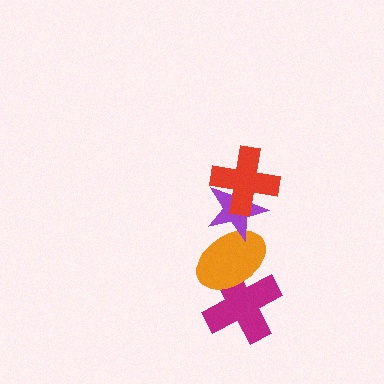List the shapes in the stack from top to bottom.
From top to bottom: the red cross, the purple star, the orange ellipse, the magenta cross.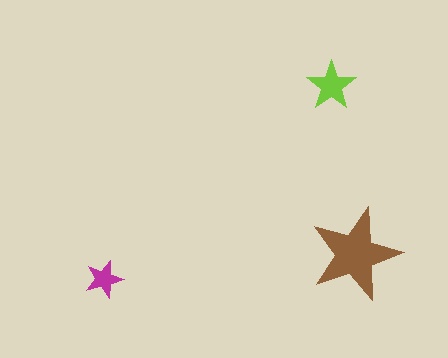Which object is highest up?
The lime star is topmost.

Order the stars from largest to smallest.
the brown one, the lime one, the magenta one.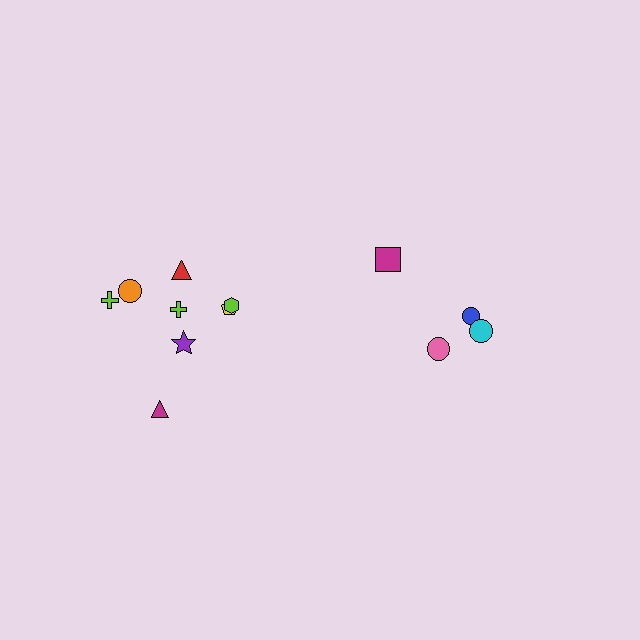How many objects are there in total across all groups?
There are 12 objects.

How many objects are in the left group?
There are 8 objects.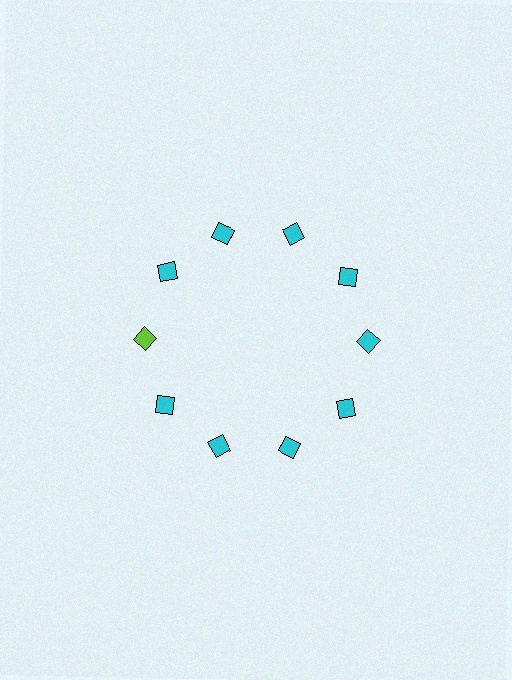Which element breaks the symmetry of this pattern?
The lime square at roughly the 9 o'clock position breaks the symmetry. All other shapes are cyan squares.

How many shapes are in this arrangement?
There are 10 shapes arranged in a ring pattern.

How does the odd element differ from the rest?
It has a different color: lime instead of cyan.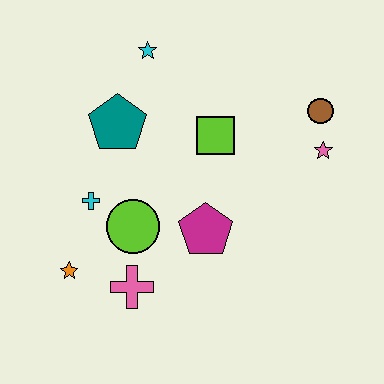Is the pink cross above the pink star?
No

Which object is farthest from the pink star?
The orange star is farthest from the pink star.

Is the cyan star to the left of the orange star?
No